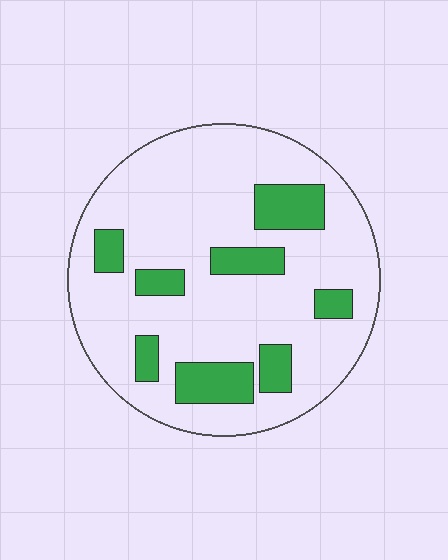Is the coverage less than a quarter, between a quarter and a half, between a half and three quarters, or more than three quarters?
Less than a quarter.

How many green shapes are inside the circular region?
8.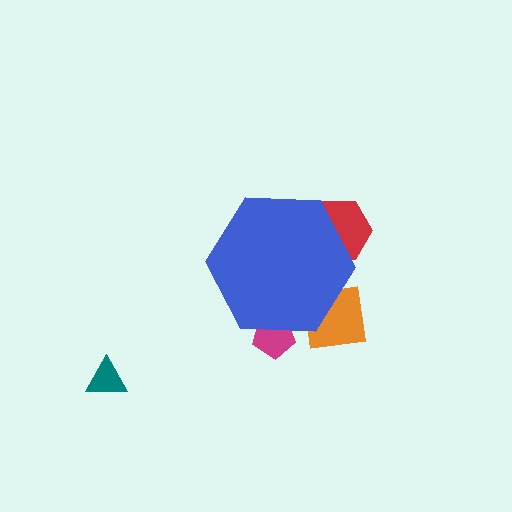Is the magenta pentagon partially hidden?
Yes, the magenta pentagon is partially hidden behind the blue hexagon.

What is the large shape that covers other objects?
A blue hexagon.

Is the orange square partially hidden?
Yes, the orange square is partially hidden behind the blue hexagon.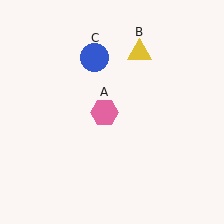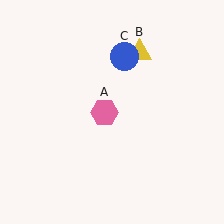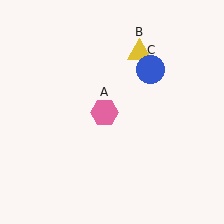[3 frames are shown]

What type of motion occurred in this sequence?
The blue circle (object C) rotated clockwise around the center of the scene.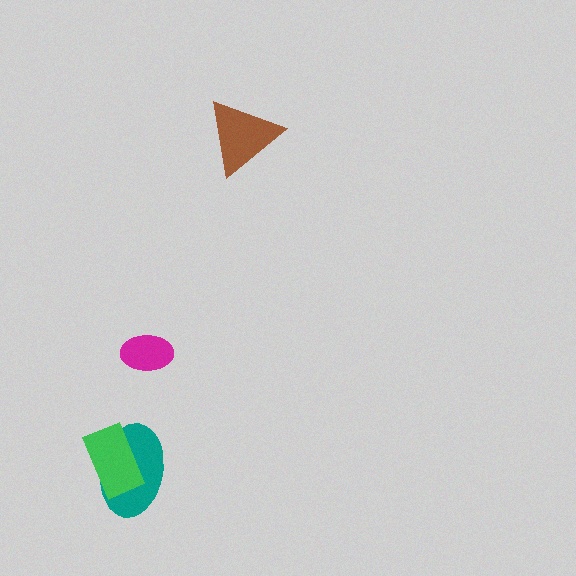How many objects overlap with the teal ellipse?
1 object overlaps with the teal ellipse.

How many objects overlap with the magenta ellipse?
0 objects overlap with the magenta ellipse.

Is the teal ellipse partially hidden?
Yes, it is partially covered by another shape.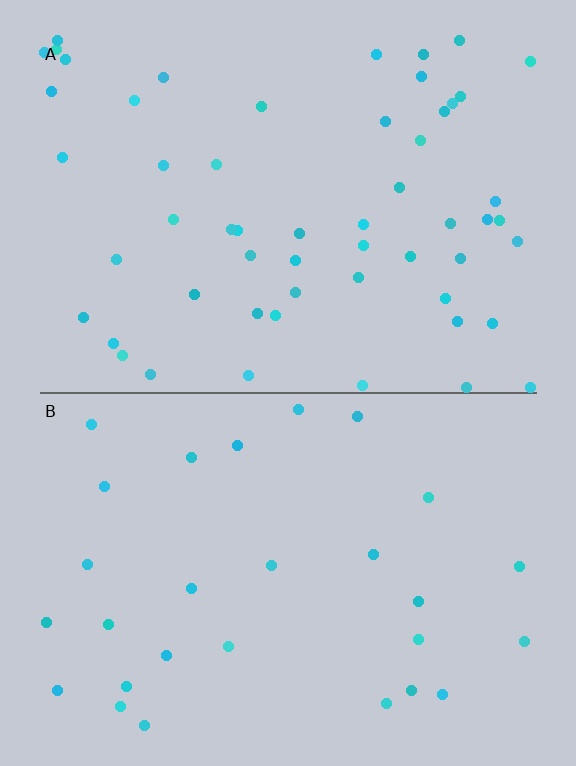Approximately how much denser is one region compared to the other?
Approximately 2.0× — region A over region B.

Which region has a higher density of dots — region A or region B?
A (the top).